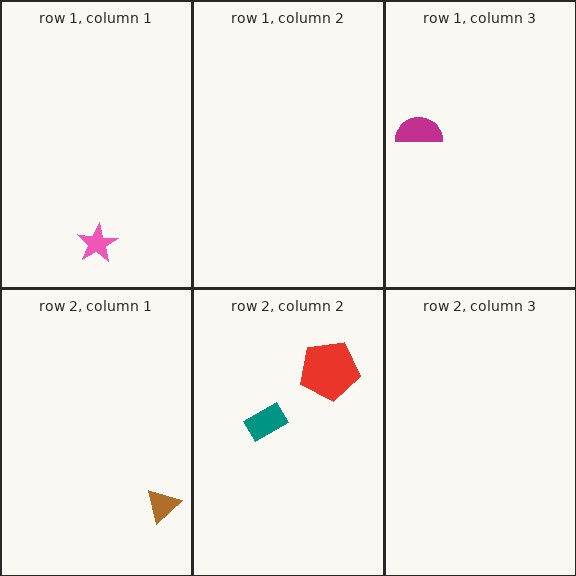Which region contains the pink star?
The row 1, column 1 region.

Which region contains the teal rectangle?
The row 2, column 2 region.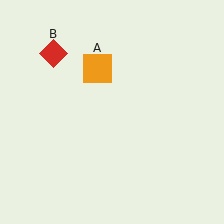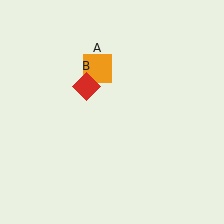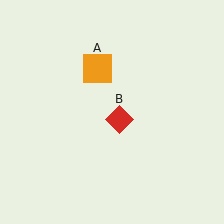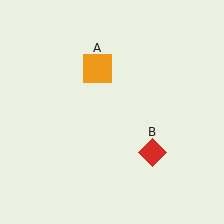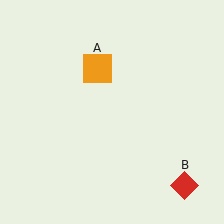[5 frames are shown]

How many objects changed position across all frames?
1 object changed position: red diamond (object B).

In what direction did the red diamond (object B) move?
The red diamond (object B) moved down and to the right.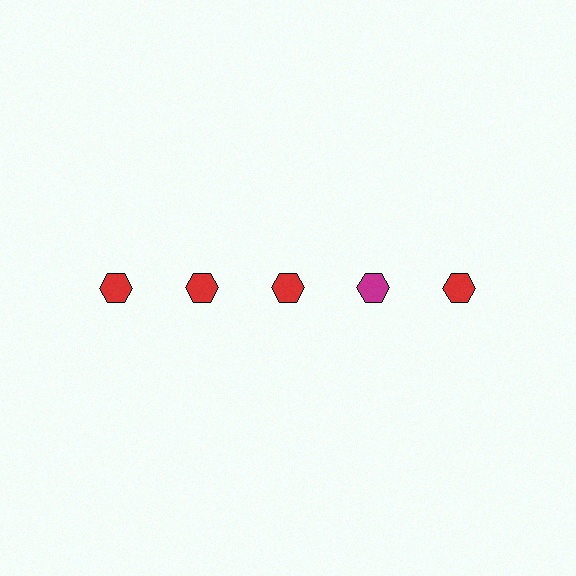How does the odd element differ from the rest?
It has a different color: magenta instead of red.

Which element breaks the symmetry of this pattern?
The magenta hexagon in the top row, second from right column breaks the symmetry. All other shapes are red hexagons.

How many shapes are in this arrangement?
There are 5 shapes arranged in a grid pattern.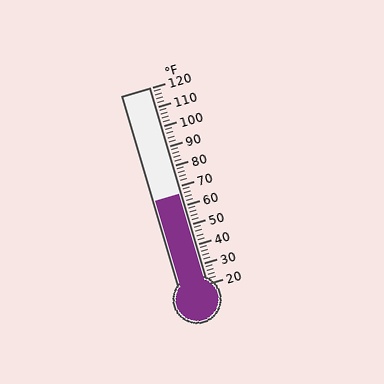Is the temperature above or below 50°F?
The temperature is above 50°F.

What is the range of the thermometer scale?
The thermometer scale ranges from 20°F to 120°F.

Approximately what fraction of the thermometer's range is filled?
The thermometer is filled to approximately 45% of its range.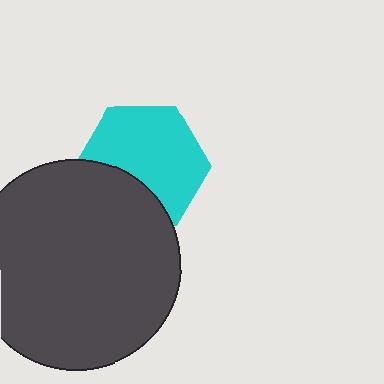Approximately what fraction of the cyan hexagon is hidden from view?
Roughly 32% of the cyan hexagon is hidden behind the dark gray circle.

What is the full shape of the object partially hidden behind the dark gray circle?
The partially hidden object is a cyan hexagon.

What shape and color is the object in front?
The object in front is a dark gray circle.